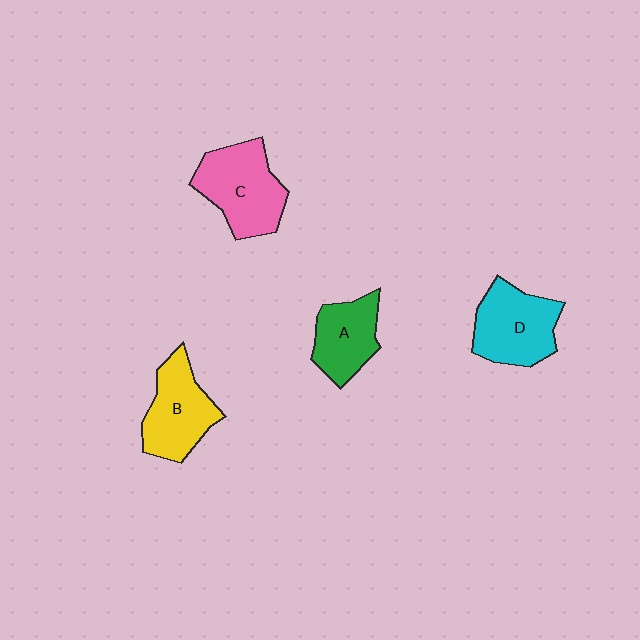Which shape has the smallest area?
Shape A (green).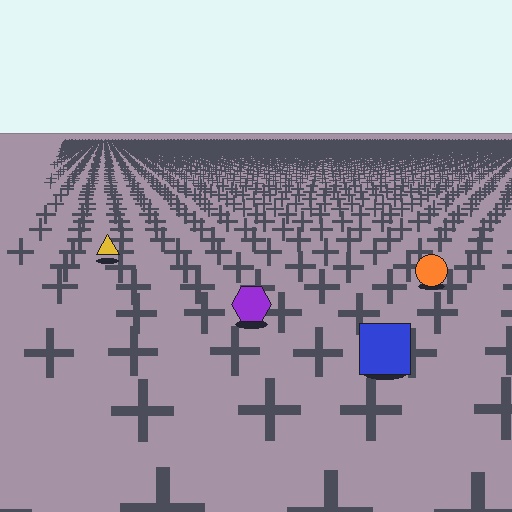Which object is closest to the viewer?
The blue square is closest. The texture marks near it are larger and more spread out.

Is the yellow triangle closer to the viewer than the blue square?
No. The blue square is closer — you can tell from the texture gradient: the ground texture is coarser near it.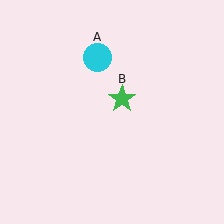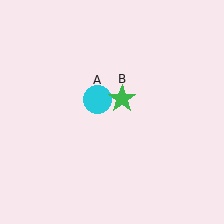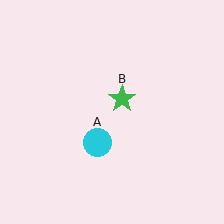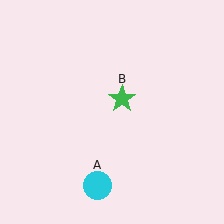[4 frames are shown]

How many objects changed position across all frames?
1 object changed position: cyan circle (object A).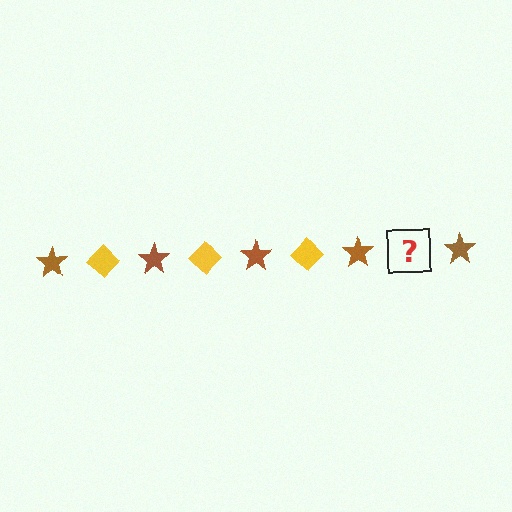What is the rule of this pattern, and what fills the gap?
The rule is that the pattern alternates between brown star and yellow diamond. The gap should be filled with a yellow diamond.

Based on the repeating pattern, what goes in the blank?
The blank should be a yellow diamond.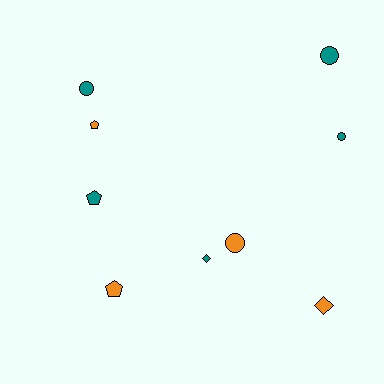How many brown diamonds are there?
There are no brown diamonds.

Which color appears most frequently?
Teal, with 5 objects.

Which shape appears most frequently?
Circle, with 4 objects.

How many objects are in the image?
There are 9 objects.